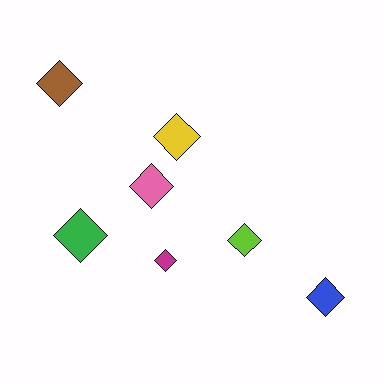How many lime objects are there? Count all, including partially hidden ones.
There is 1 lime object.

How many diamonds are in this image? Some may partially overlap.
There are 7 diamonds.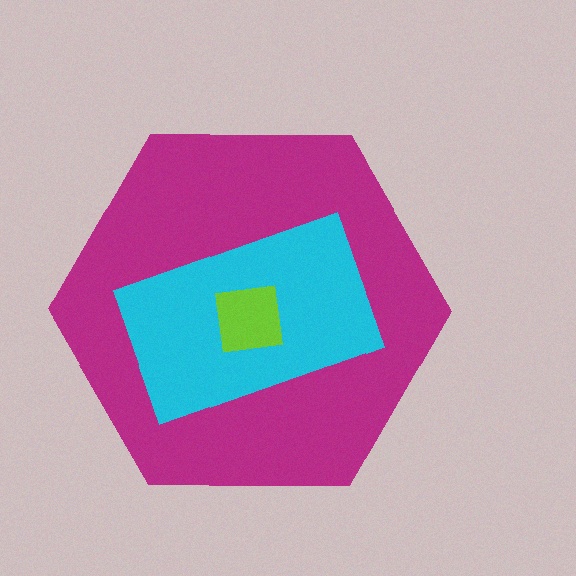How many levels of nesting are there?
3.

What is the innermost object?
The lime square.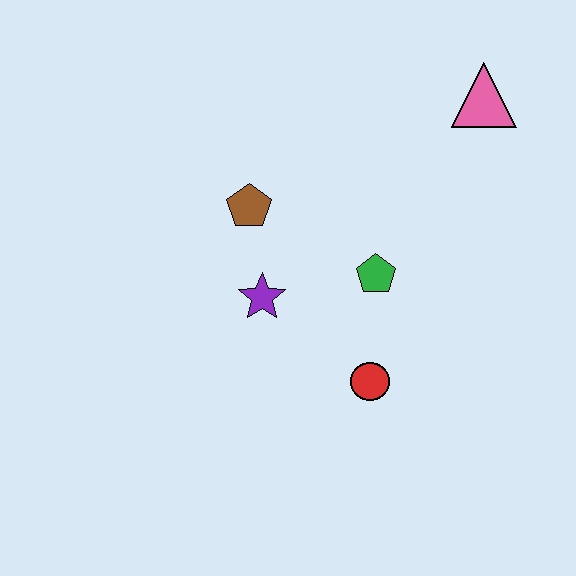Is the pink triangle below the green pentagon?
No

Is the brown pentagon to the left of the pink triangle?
Yes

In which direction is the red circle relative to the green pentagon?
The red circle is below the green pentagon.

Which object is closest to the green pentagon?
The red circle is closest to the green pentagon.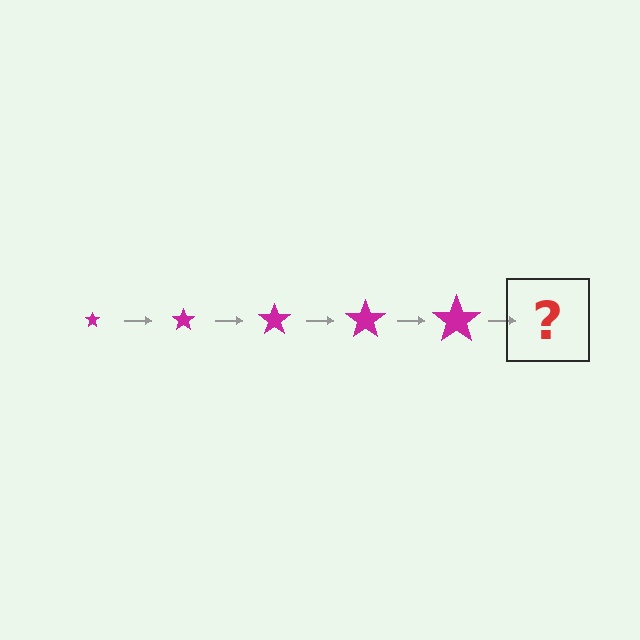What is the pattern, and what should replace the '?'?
The pattern is that the star gets progressively larger each step. The '?' should be a magenta star, larger than the previous one.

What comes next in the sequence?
The next element should be a magenta star, larger than the previous one.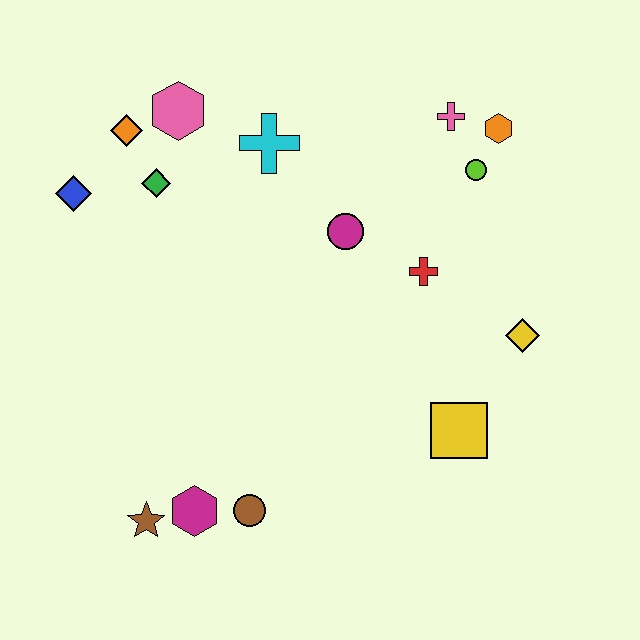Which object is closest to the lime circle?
The orange hexagon is closest to the lime circle.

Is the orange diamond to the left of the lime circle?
Yes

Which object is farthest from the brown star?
The orange hexagon is farthest from the brown star.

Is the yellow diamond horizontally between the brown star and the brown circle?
No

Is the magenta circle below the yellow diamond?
No